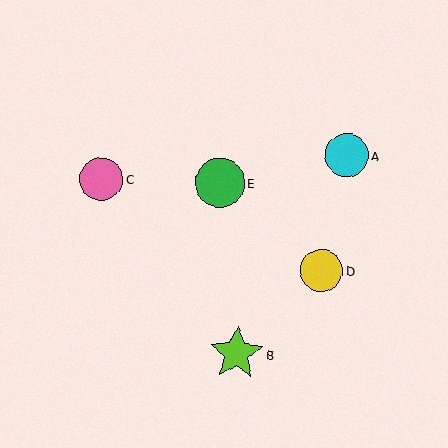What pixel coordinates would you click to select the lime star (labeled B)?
Click at (236, 353) to select the lime star B.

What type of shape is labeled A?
Shape A is a cyan circle.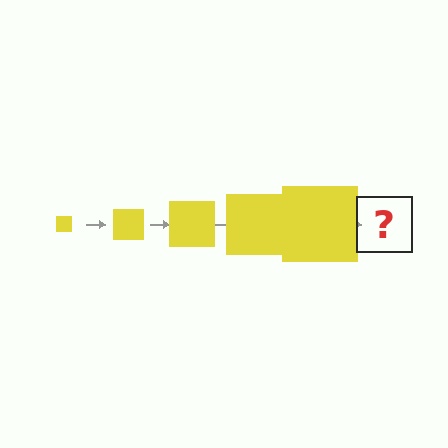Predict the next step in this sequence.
The next step is a yellow square, larger than the previous one.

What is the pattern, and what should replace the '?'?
The pattern is that the square gets progressively larger each step. The '?' should be a yellow square, larger than the previous one.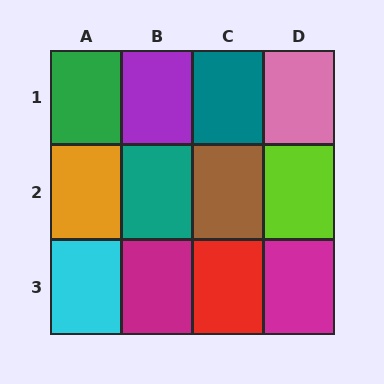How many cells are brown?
1 cell is brown.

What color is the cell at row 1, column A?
Green.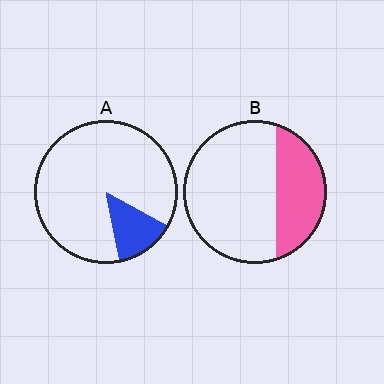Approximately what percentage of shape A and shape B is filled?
A is approximately 15% and B is approximately 30%.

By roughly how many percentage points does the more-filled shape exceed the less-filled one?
By roughly 15 percentage points (B over A).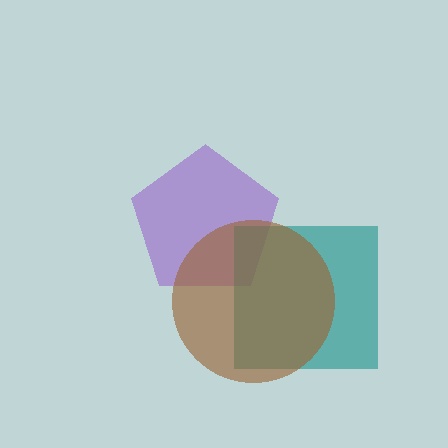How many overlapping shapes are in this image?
There are 3 overlapping shapes in the image.